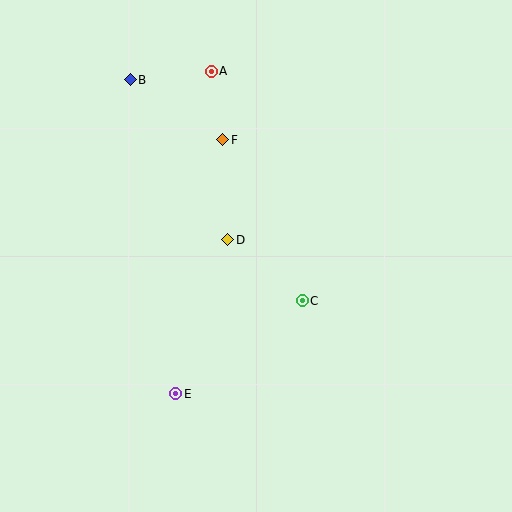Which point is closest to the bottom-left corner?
Point E is closest to the bottom-left corner.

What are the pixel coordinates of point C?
Point C is at (302, 301).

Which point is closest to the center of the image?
Point D at (228, 240) is closest to the center.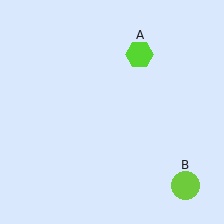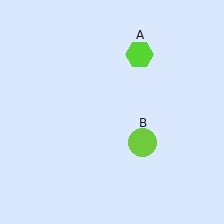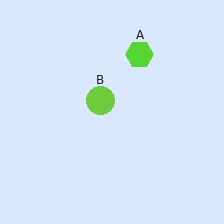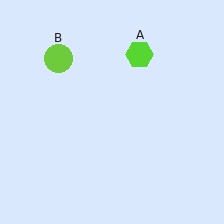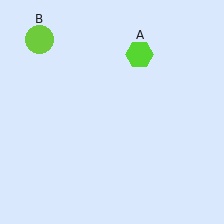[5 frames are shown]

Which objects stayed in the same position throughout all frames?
Lime hexagon (object A) remained stationary.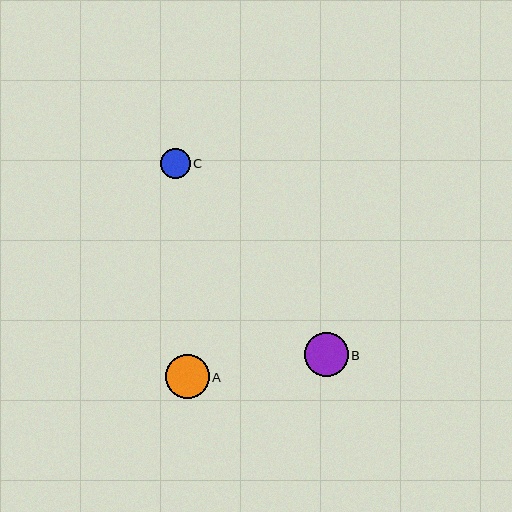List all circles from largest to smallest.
From largest to smallest: A, B, C.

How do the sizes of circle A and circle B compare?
Circle A and circle B are approximately the same size.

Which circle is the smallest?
Circle C is the smallest with a size of approximately 30 pixels.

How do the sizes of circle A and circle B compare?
Circle A and circle B are approximately the same size.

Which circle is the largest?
Circle A is the largest with a size of approximately 44 pixels.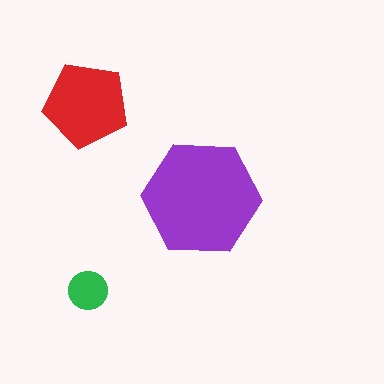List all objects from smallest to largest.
The green circle, the red pentagon, the purple hexagon.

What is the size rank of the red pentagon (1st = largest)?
2nd.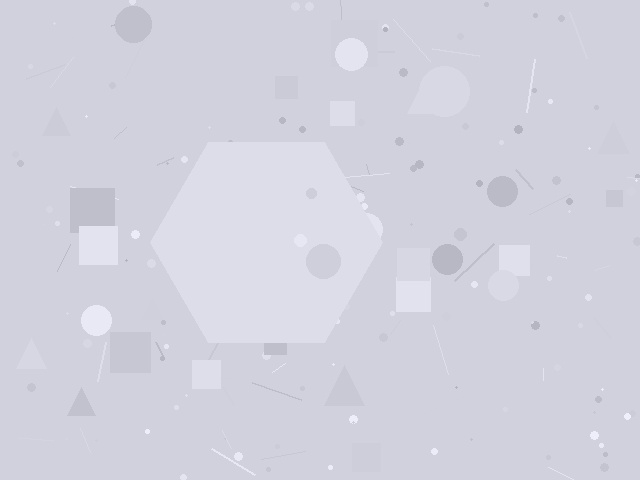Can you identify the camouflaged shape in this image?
The camouflaged shape is a hexagon.